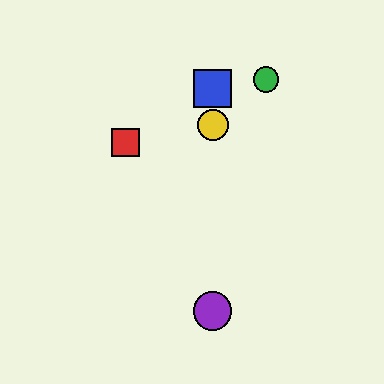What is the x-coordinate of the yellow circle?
The yellow circle is at x≈213.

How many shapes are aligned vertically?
3 shapes (the blue square, the yellow circle, the purple circle) are aligned vertically.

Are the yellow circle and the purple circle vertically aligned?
Yes, both are at x≈213.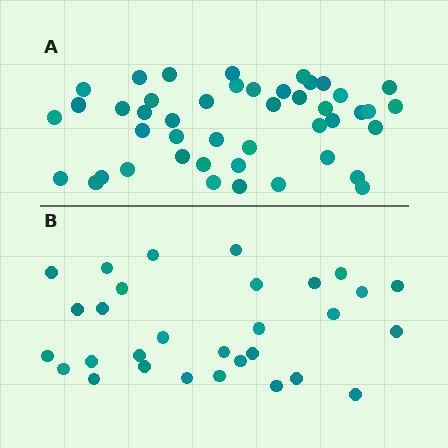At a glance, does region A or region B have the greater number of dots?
Region A (the top region) has more dots.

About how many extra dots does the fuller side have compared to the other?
Region A has approximately 15 more dots than region B.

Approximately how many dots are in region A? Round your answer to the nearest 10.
About 40 dots. (The exact count is 45, which rounds to 40.)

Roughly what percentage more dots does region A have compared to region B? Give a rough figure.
About 50% more.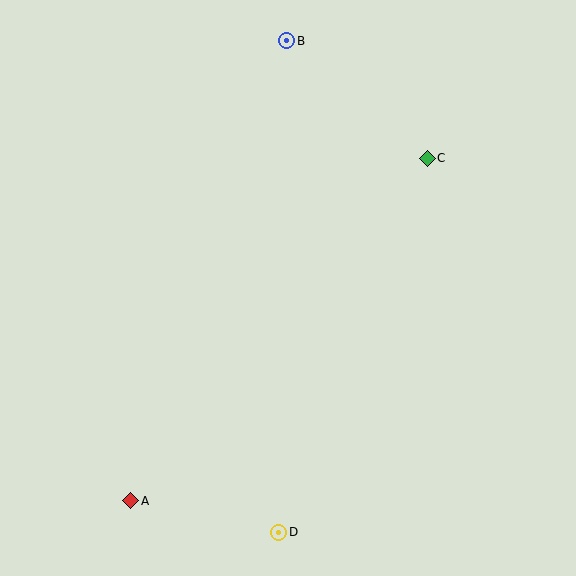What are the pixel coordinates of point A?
Point A is at (131, 501).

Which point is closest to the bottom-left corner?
Point A is closest to the bottom-left corner.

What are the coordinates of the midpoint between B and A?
The midpoint between B and A is at (209, 271).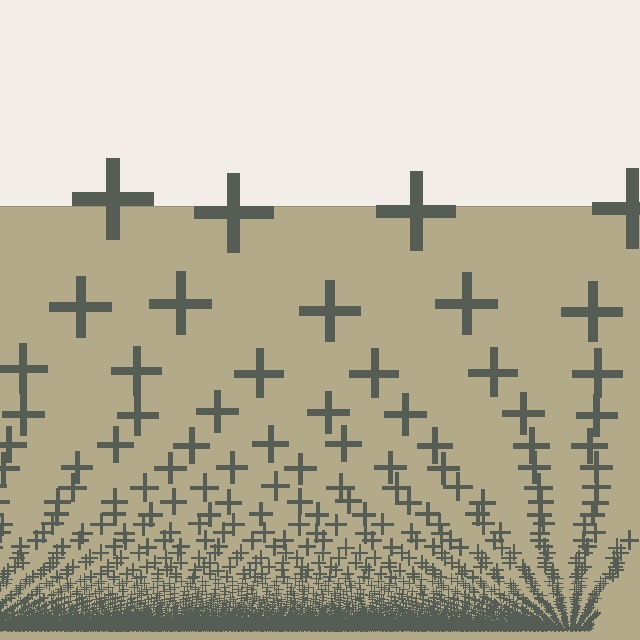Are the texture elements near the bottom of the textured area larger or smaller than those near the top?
Smaller. The gradient is inverted — elements near the bottom are smaller and denser.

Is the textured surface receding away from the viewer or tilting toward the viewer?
The surface appears to tilt toward the viewer. Texture elements get larger and sparser toward the top.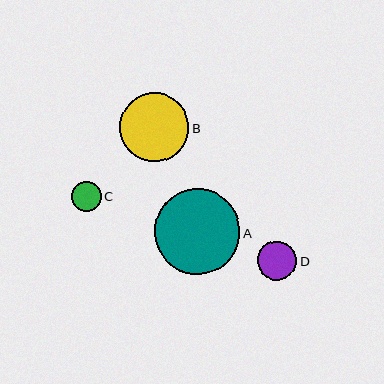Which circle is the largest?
Circle A is the largest with a size of approximately 85 pixels.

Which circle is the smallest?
Circle C is the smallest with a size of approximately 29 pixels.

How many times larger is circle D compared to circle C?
Circle D is approximately 1.3 times the size of circle C.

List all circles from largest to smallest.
From largest to smallest: A, B, D, C.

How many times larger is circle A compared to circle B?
Circle A is approximately 1.2 times the size of circle B.